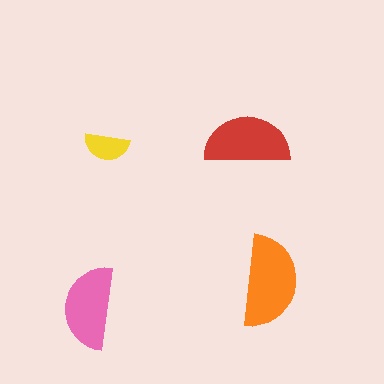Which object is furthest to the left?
The pink semicircle is leftmost.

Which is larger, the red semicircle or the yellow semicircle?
The red one.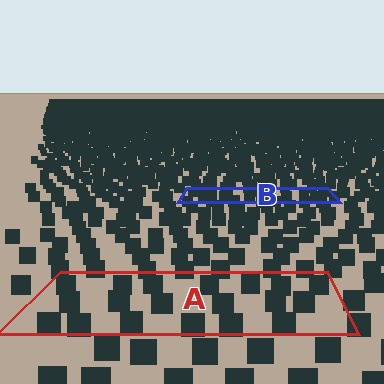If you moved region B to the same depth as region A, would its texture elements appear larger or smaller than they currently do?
They would appear larger. At a closer depth, the same texture elements are projected at a bigger on-screen size.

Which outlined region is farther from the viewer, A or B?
Region B is farther from the viewer — the texture elements inside it appear smaller and more densely packed.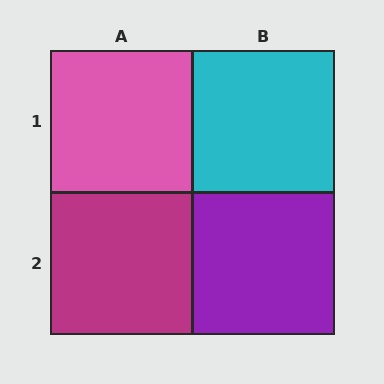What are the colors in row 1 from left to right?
Pink, cyan.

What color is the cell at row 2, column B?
Purple.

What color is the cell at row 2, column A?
Magenta.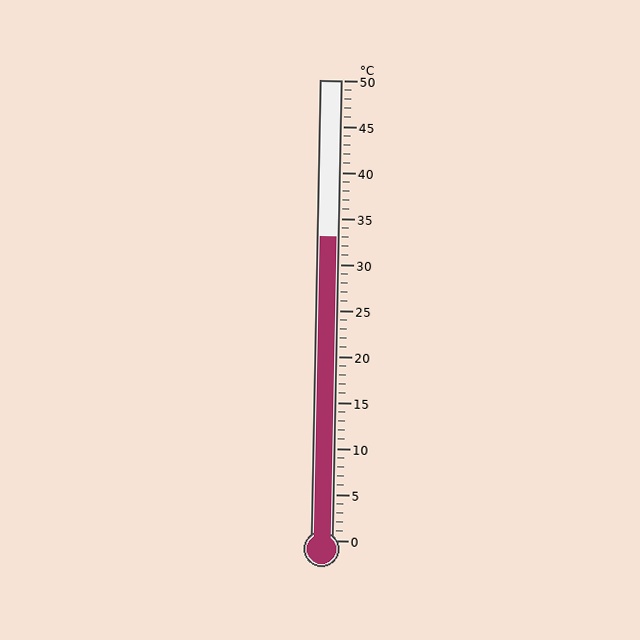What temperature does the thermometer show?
The thermometer shows approximately 33°C.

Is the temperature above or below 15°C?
The temperature is above 15°C.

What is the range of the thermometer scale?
The thermometer scale ranges from 0°C to 50°C.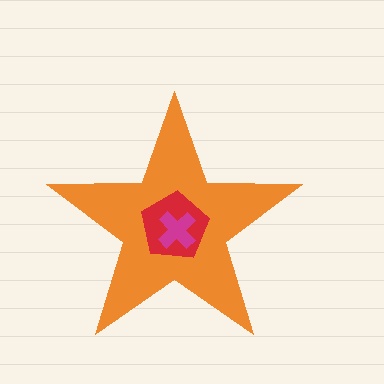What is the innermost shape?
The magenta cross.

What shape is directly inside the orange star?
The red pentagon.